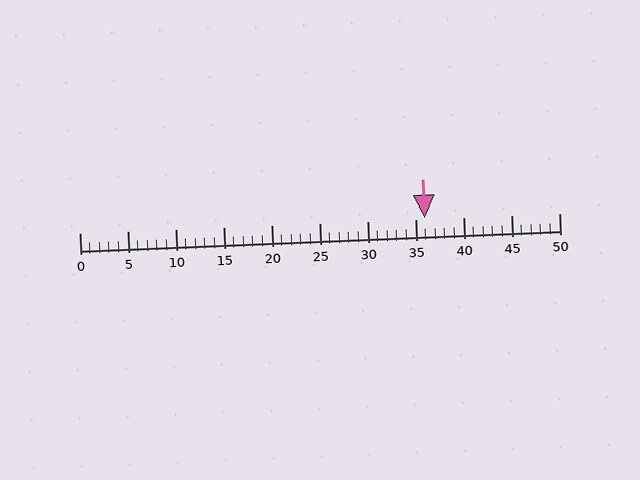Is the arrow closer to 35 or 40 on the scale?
The arrow is closer to 35.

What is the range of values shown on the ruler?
The ruler shows values from 0 to 50.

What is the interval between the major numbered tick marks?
The major tick marks are spaced 5 units apart.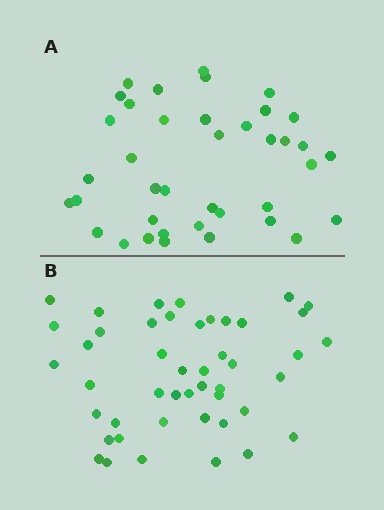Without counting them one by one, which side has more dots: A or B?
Region B (the bottom region) has more dots.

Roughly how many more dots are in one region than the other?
Region B has roughly 8 or so more dots than region A.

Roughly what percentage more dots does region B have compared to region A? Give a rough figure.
About 20% more.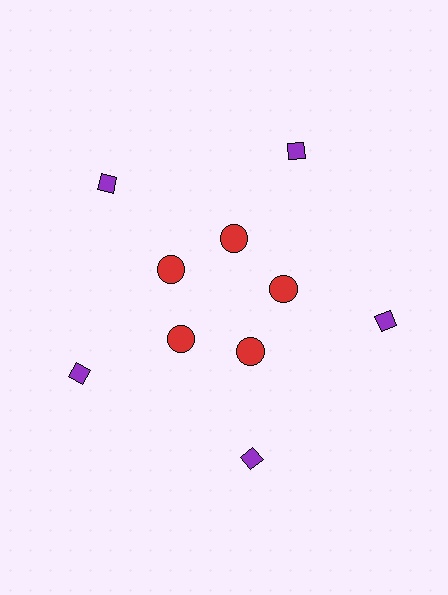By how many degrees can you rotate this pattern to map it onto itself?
The pattern maps onto itself every 72 degrees of rotation.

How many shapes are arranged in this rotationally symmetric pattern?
There are 10 shapes, arranged in 5 groups of 2.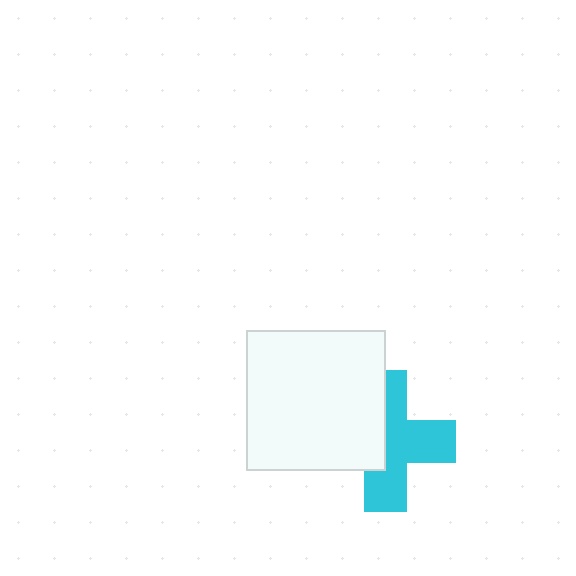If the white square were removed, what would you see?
You would see the complete cyan cross.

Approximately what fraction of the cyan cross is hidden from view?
Roughly 42% of the cyan cross is hidden behind the white square.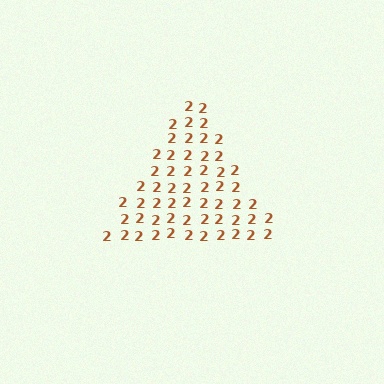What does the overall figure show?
The overall figure shows a triangle.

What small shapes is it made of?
It is made of small digit 2's.